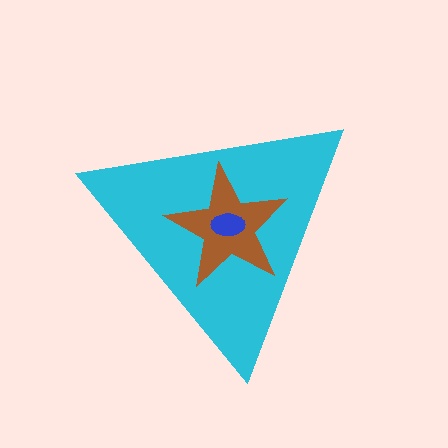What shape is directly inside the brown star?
The blue ellipse.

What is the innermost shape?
The blue ellipse.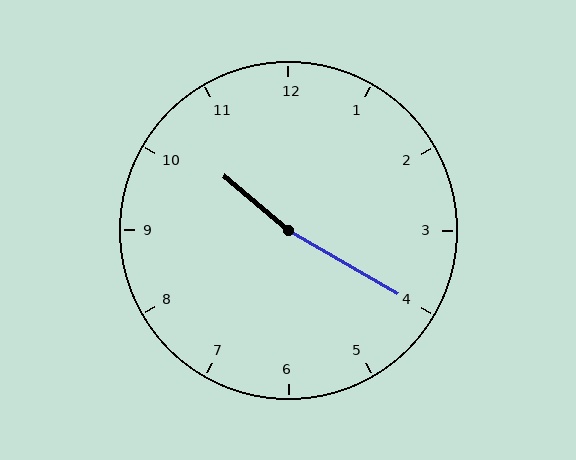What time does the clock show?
10:20.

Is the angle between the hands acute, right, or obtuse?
It is obtuse.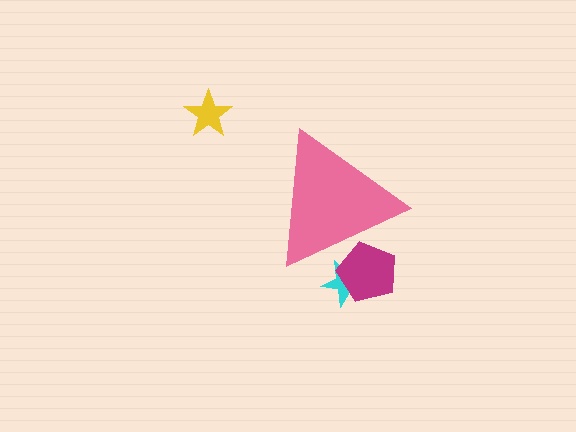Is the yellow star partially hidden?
No, the yellow star is fully visible.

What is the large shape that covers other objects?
A pink triangle.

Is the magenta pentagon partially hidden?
Yes, the magenta pentagon is partially hidden behind the pink triangle.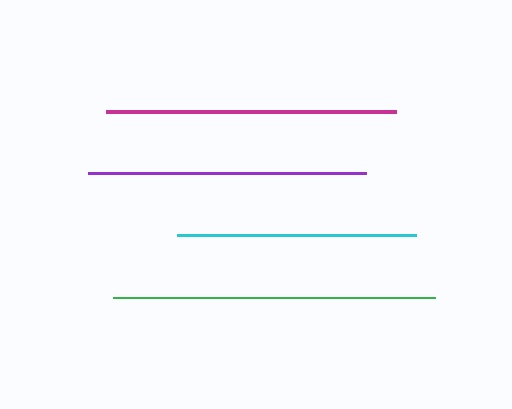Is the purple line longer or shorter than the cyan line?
The purple line is longer than the cyan line.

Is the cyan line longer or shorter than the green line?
The green line is longer than the cyan line.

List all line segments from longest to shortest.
From longest to shortest: green, magenta, purple, cyan.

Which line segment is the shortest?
The cyan line is the shortest at approximately 239 pixels.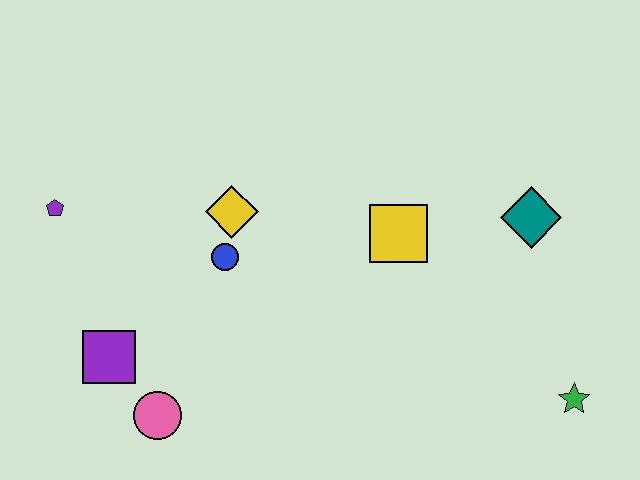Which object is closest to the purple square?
The pink circle is closest to the purple square.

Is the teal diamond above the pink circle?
Yes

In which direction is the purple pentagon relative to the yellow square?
The purple pentagon is to the left of the yellow square.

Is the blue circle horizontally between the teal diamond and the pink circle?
Yes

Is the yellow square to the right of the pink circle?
Yes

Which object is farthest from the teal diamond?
The purple pentagon is farthest from the teal diamond.